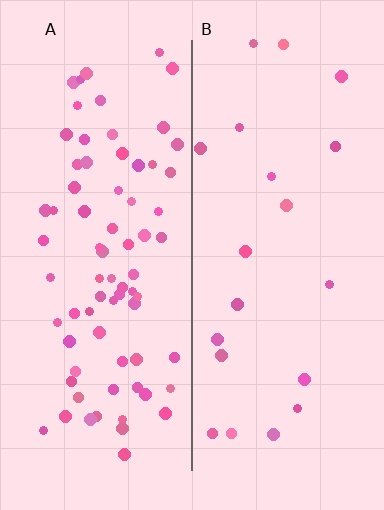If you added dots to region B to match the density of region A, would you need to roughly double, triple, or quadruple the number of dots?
Approximately quadruple.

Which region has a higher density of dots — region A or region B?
A (the left).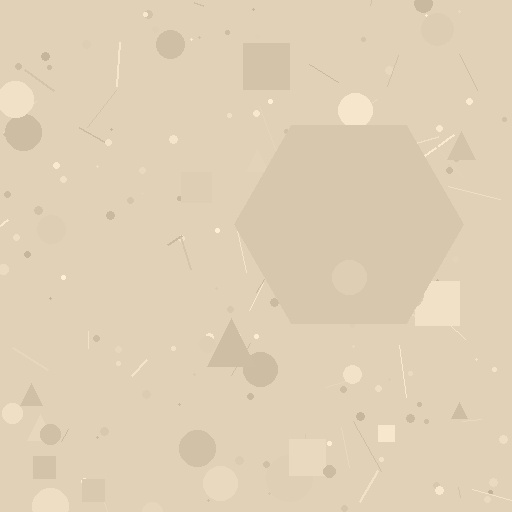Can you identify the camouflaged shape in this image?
The camouflaged shape is a hexagon.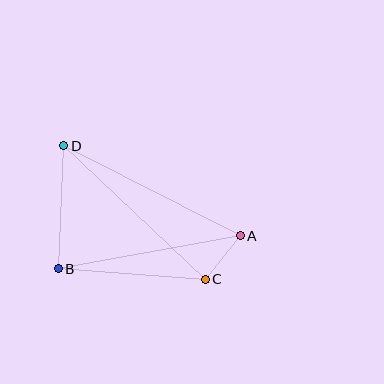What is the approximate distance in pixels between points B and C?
The distance between B and C is approximately 147 pixels.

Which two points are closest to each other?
Points A and C are closest to each other.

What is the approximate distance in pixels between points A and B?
The distance between A and B is approximately 185 pixels.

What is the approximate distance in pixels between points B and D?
The distance between B and D is approximately 123 pixels.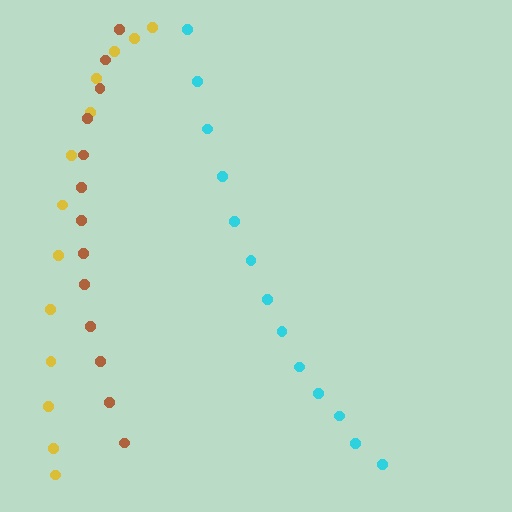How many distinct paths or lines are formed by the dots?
There are 3 distinct paths.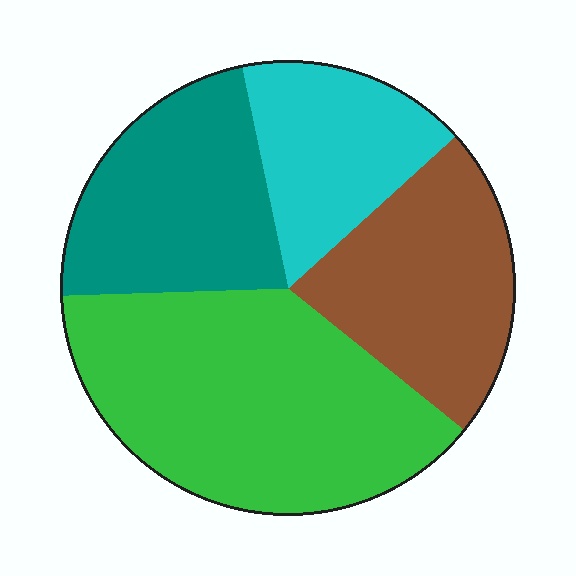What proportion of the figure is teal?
Teal covers around 20% of the figure.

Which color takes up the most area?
Green, at roughly 40%.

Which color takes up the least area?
Cyan, at roughly 15%.